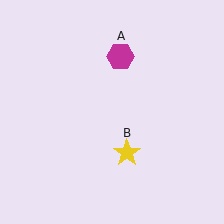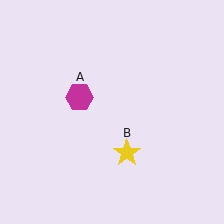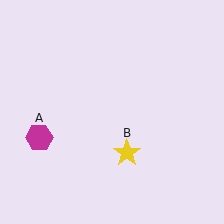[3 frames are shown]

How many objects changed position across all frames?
1 object changed position: magenta hexagon (object A).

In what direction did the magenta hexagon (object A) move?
The magenta hexagon (object A) moved down and to the left.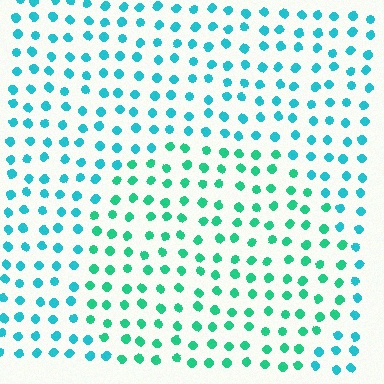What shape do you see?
I see a circle.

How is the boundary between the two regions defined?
The boundary is defined purely by a slight shift in hue (about 30 degrees). Spacing, size, and orientation are identical on both sides.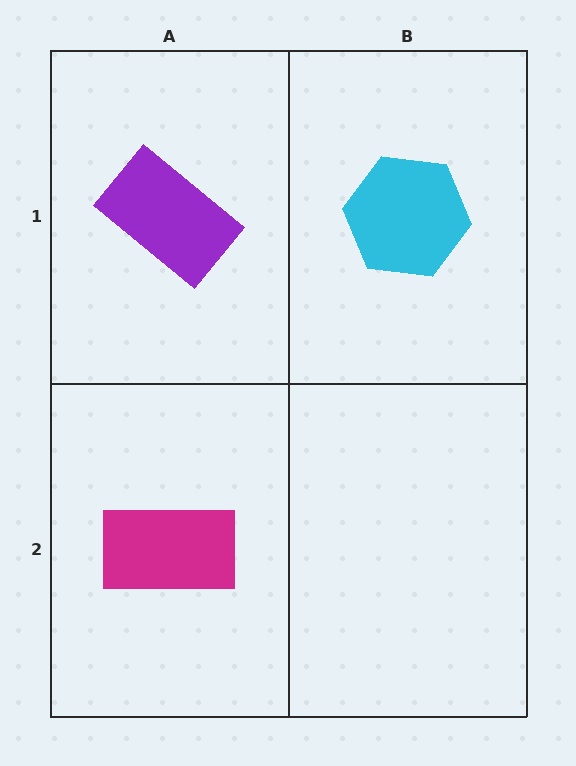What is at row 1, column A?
A purple rectangle.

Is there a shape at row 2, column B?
No, that cell is empty.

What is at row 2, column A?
A magenta rectangle.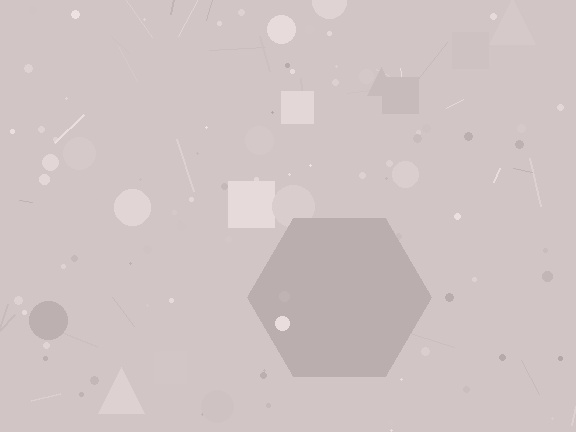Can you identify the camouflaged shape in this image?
The camouflaged shape is a hexagon.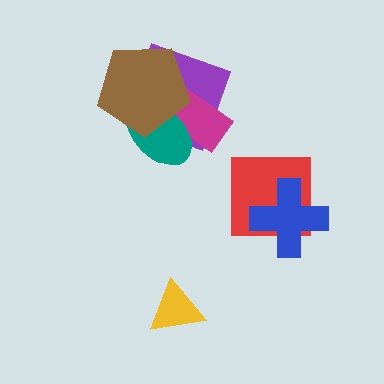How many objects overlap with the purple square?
3 objects overlap with the purple square.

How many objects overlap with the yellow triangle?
0 objects overlap with the yellow triangle.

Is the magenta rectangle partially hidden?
Yes, it is partially covered by another shape.